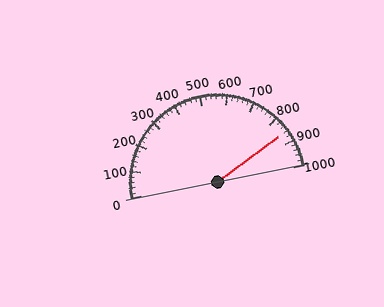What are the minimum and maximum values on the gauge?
The gauge ranges from 0 to 1000.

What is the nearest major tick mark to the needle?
The nearest major tick mark is 900.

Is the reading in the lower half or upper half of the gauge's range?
The reading is in the upper half of the range (0 to 1000).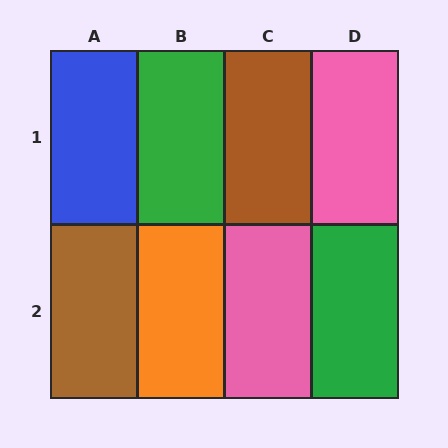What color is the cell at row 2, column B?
Orange.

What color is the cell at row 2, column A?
Brown.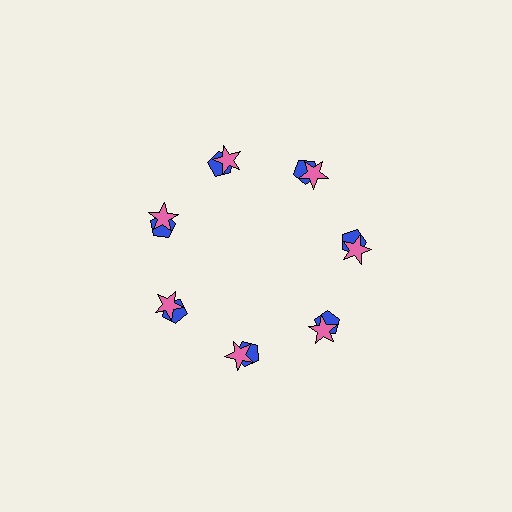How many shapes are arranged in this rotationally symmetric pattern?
There are 14 shapes, arranged in 7 groups of 2.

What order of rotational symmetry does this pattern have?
This pattern has 7-fold rotational symmetry.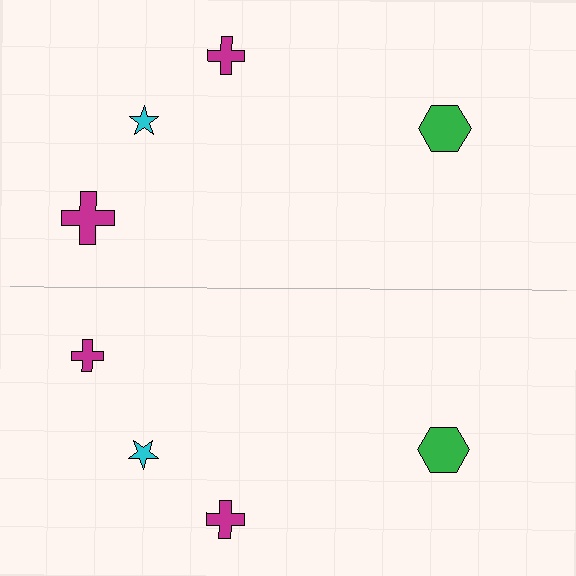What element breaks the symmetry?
The magenta cross on the bottom side has a different size than its mirror counterpart.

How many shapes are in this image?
There are 8 shapes in this image.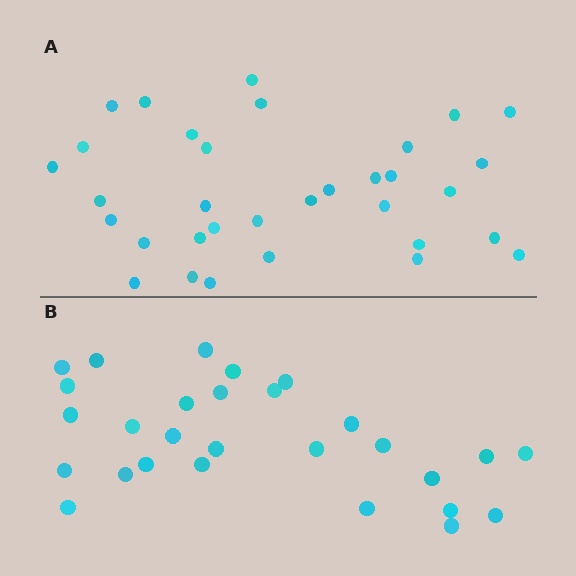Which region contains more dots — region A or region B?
Region A (the top region) has more dots.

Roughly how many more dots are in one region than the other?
Region A has about 5 more dots than region B.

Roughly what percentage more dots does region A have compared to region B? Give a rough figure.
About 20% more.